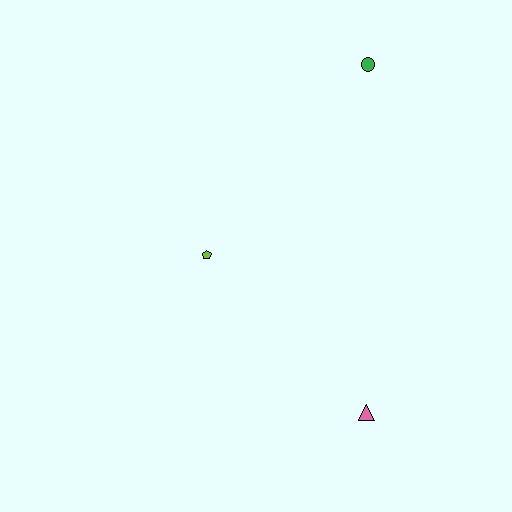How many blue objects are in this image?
There are no blue objects.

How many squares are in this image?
There are no squares.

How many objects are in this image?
There are 3 objects.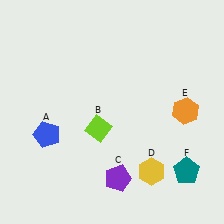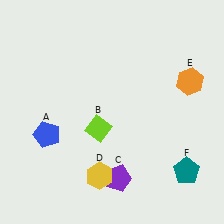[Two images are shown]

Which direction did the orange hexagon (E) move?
The orange hexagon (E) moved up.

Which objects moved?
The objects that moved are: the yellow hexagon (D), the orange hexagon (E).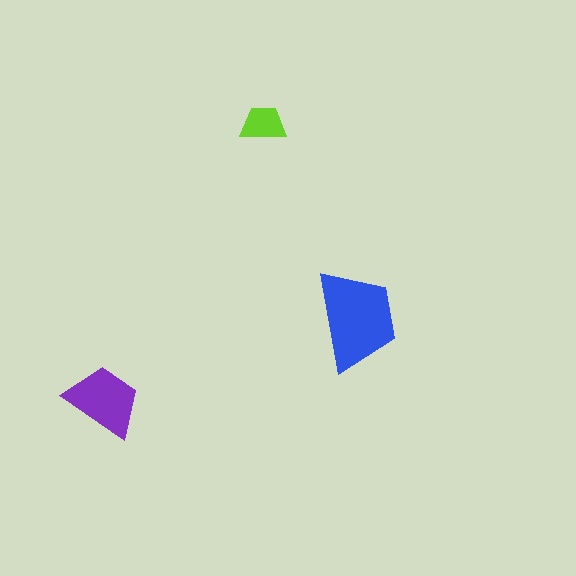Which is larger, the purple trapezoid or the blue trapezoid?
The blue one.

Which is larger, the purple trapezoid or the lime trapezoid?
The purple one.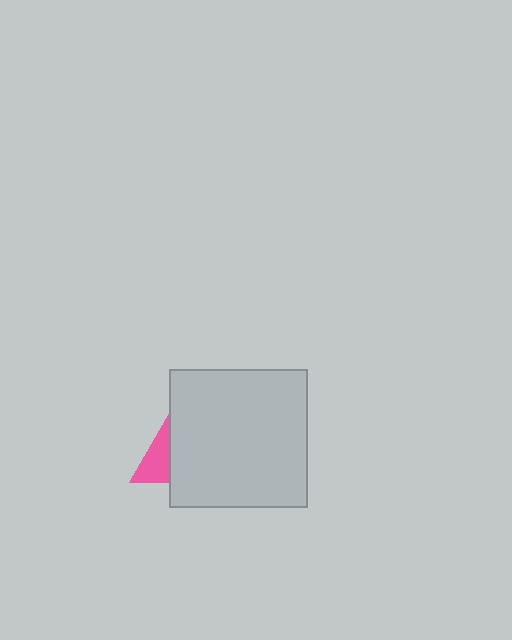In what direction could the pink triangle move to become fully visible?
The pink triangle could move left. That would shift it out from behind the light gray square entirely.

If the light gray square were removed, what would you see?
You would see the complete pink triangle.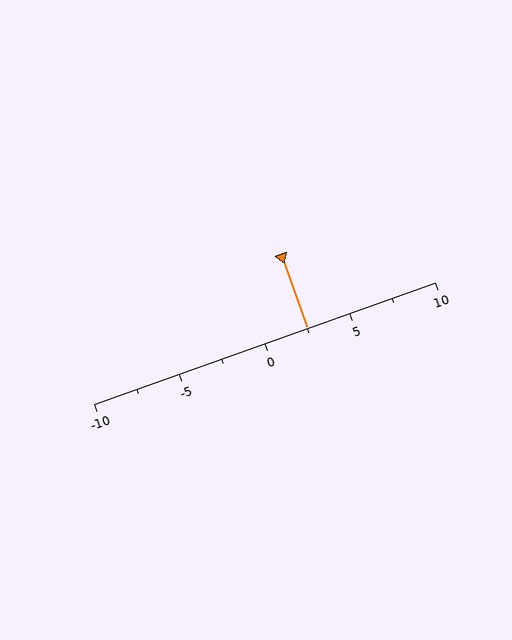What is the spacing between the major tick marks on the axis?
The major ticks are spaced 5 apart.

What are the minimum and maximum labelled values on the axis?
The axis runs from -10 to 10.